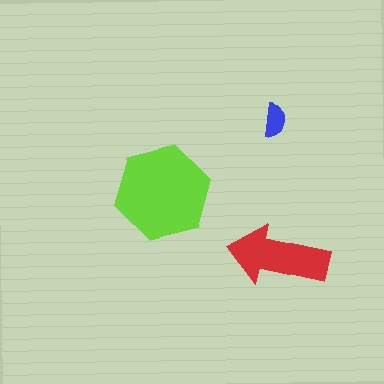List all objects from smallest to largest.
The blue semicircle, the red arrow, the lime hexagon.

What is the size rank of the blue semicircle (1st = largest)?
3rd.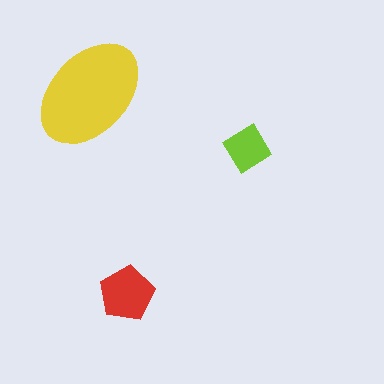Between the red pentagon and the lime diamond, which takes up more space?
The red pentagon.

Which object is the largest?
The yellow ellipse.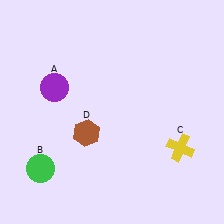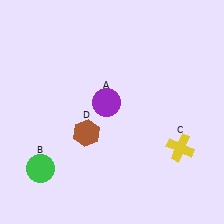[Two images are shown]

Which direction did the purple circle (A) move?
The purple circle (A) moved right.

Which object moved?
The purple circle (A) moved right.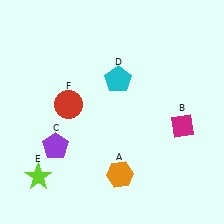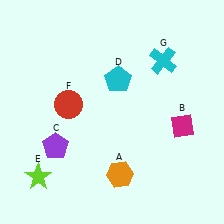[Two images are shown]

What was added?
A cyan cross (G) was added in Image 2.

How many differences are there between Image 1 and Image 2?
There is 1 difference between the two images.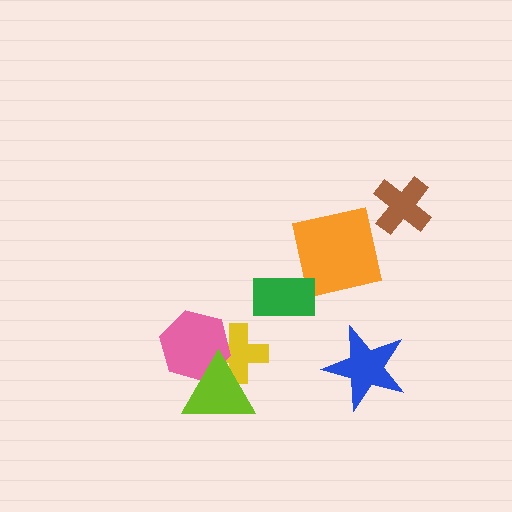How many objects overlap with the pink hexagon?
2 objects overlap with the pink hexagon.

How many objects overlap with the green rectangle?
0 objects overlap with the green rectangle.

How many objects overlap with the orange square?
0 objects overlap with the orange square.